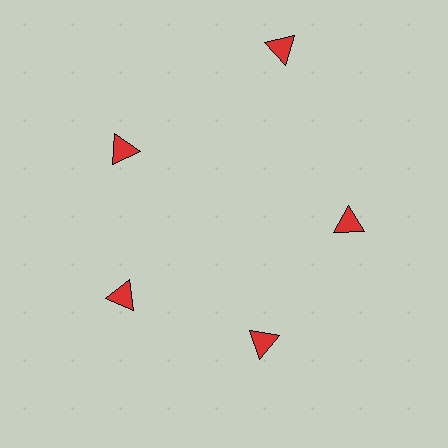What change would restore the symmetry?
The symmetry would be restored by moving it inward, back onto the ring so that all 5 triangles sit at equal angles and equal distance from the center.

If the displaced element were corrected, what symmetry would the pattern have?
It would have 5-fold rotational symmetry — the pattern would map onto itself every 72 degrees.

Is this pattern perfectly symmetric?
No. The 5 red triangles are arranged in a ring, but one element near the 1 o'clock position is pushed outward from the center, breaking the 5-fold rotational symmetry.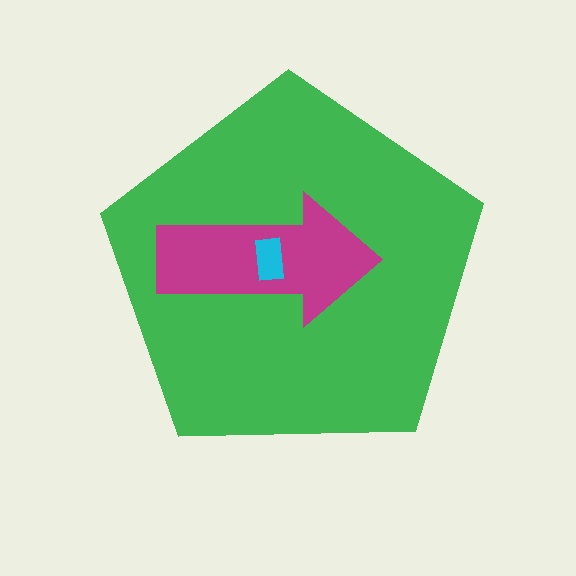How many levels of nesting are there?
3.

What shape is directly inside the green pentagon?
The magenta arrow.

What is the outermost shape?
The green pentagon.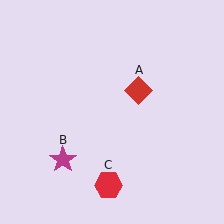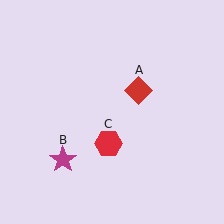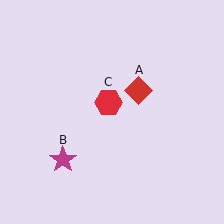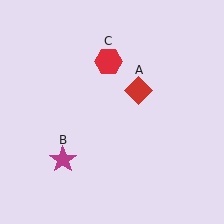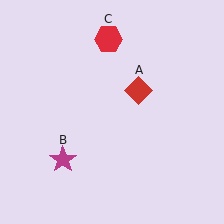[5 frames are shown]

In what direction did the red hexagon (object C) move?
The red hexagon (object C) moved up.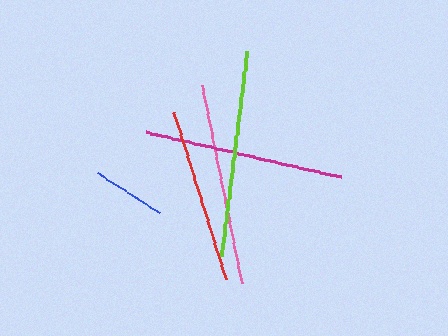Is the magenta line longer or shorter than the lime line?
The lime line is longer than the magenta line.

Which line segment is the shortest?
The blue line is the shortest at approximately 74 pixels.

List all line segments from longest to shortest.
From longest to shortest: lime, pink, magenta, red, blue.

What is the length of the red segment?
The red segment is approximately 176 pixels long.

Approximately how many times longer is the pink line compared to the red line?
The pink line is approximately 1.1 times the length of the red line.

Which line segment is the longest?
The lime line is the longest at approximately 206 pixels.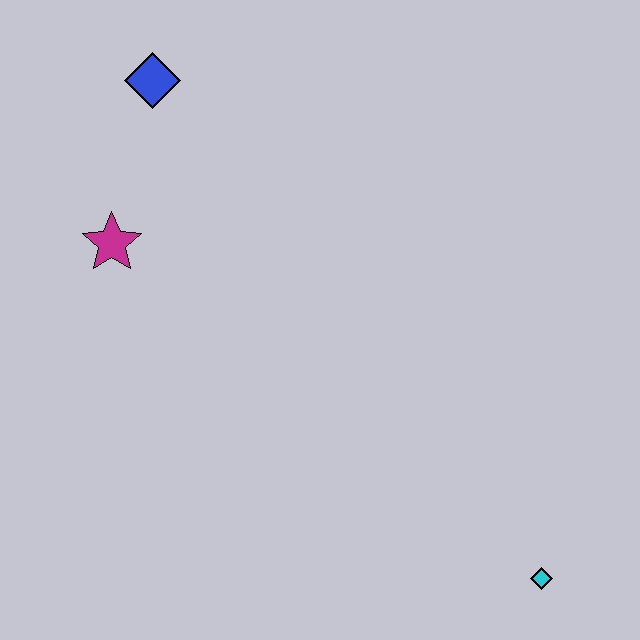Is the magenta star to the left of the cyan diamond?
Yes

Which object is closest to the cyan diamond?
The magenta star is closest to the cyan diamond.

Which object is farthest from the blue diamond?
The cyan diamond is farthest from the blue diamond.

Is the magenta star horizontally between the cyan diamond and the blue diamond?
No